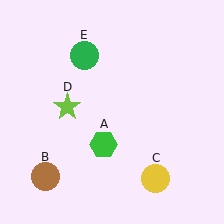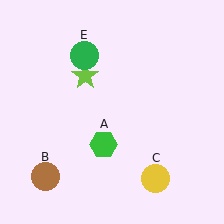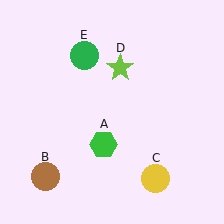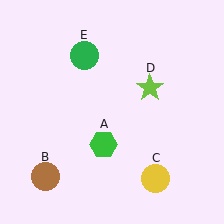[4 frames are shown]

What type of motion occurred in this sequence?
The lime star (object D) rotated clockwise around the center of the scene.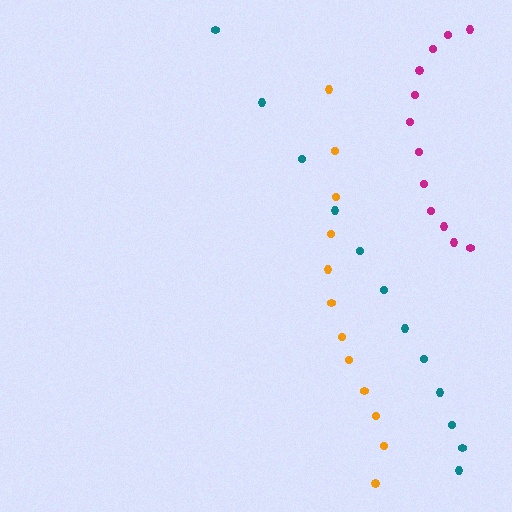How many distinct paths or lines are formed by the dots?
There are 3 distinct paths.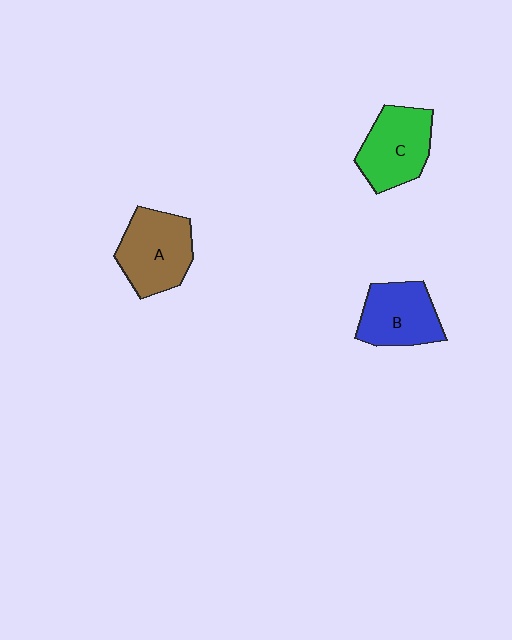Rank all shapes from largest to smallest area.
From largest to smallest: A (brown), C (green), B (blue).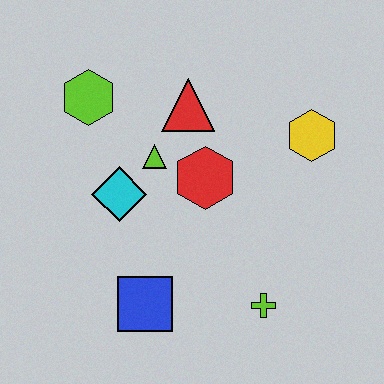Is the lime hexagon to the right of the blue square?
No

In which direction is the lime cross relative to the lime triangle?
The lime cross is below the lime triangle.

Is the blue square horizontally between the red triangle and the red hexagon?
No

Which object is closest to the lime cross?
The blue square is closest to the lime cross.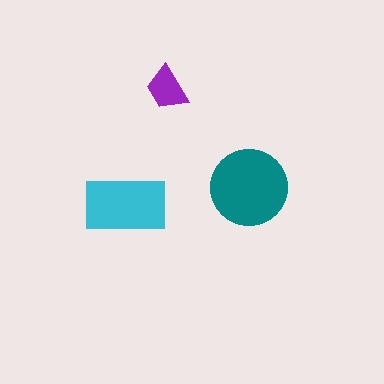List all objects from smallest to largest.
The purple trapezoid, the cyan rectangle, the teal circle.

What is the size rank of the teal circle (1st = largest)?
1st.